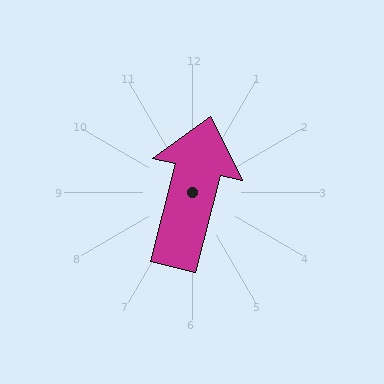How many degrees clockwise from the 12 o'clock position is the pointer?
Approximately 14 degrees.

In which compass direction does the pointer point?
North.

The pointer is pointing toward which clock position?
Roughly 12 o'clock.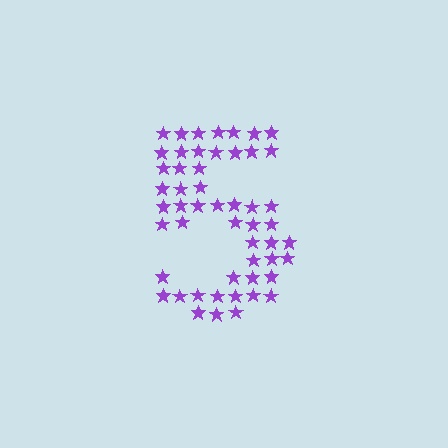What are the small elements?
The small elements are stars.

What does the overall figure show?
The overall figure shows the digit 5.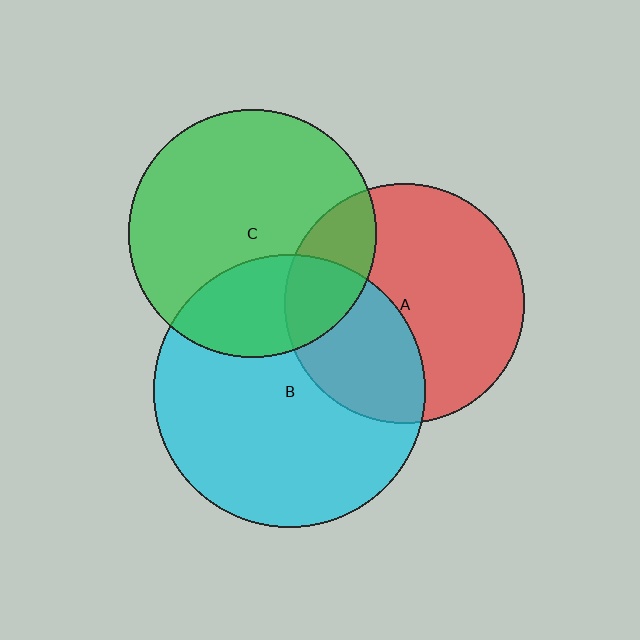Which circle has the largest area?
Circle B (cyan).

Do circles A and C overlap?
Yes.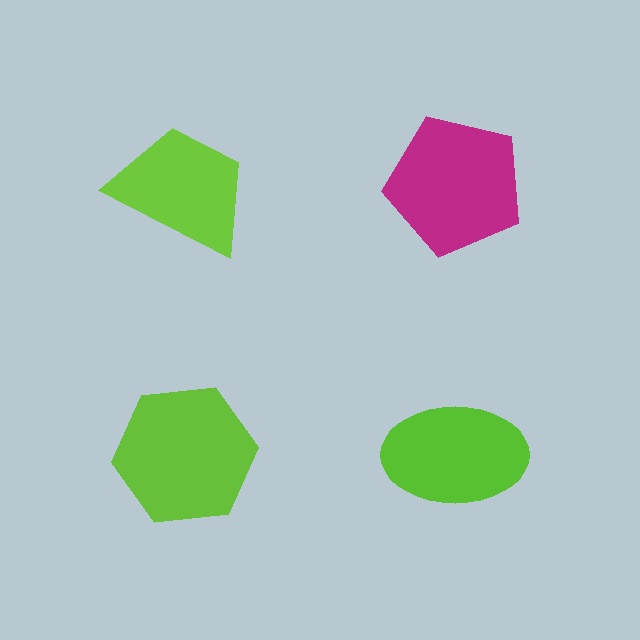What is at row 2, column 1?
A lime hexagon.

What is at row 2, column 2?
A lime ellipse.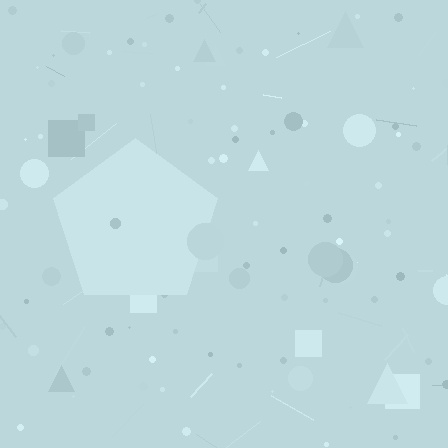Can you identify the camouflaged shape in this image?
The camouflaged shape is a pentagon.